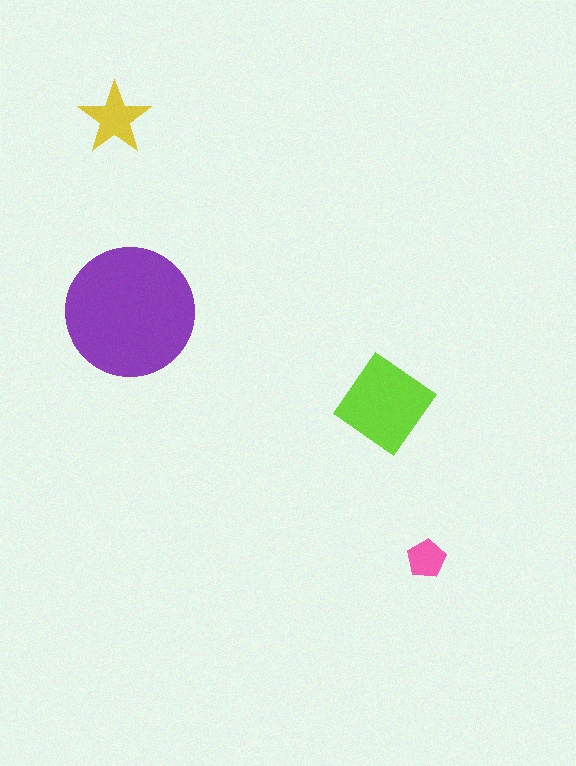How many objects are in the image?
There are 4 objects in the image.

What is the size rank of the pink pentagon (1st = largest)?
4th.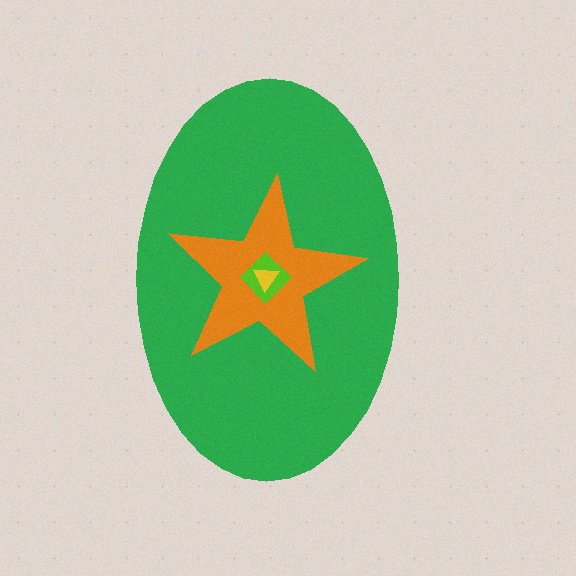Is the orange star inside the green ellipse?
Yes.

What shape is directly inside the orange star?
The lime diamond.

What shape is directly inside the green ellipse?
The orange star.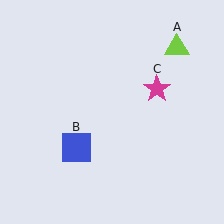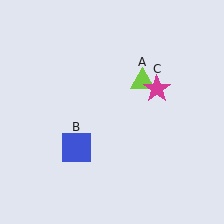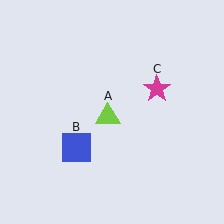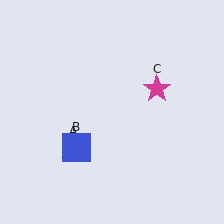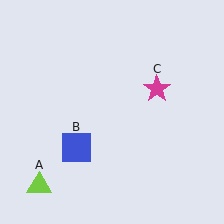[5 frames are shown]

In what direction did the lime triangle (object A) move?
The lime triangle (object A) moved down and to the left.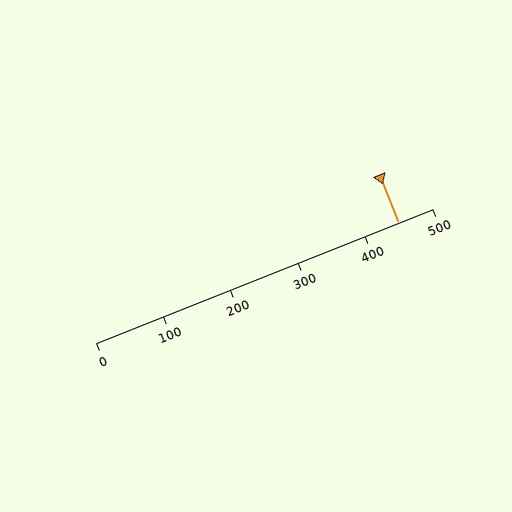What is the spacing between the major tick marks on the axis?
The major ticks are spaced 100 apart.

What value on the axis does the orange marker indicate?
The marker indicates approximately 450.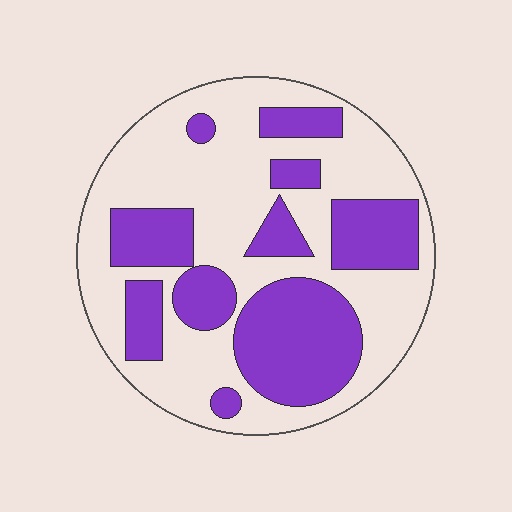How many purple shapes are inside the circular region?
10.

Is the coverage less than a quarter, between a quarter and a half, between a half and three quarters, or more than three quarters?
Between a quarter and a half.